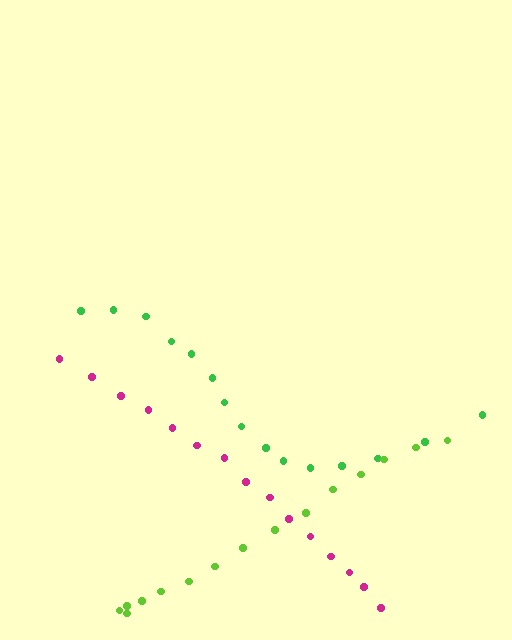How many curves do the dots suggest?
There are 3 distinct paths.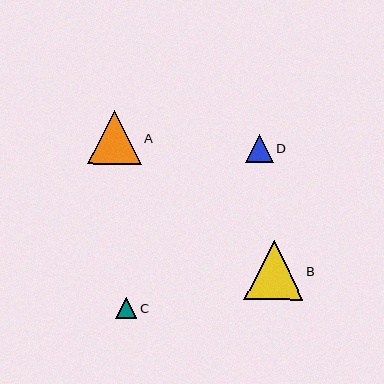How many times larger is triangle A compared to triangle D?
Triangle A is approximately 1.9 times the size of triangle D.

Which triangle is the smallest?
Triangle C is the smallest with a size of approximately 21 pixels.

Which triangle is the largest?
Triangle B is the largest with a size of approximately 59 pixels.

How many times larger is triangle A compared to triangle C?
Triangle A is approximately 2.6 times the size of triangle C.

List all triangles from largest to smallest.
From largest to smallest: B, A, D, C.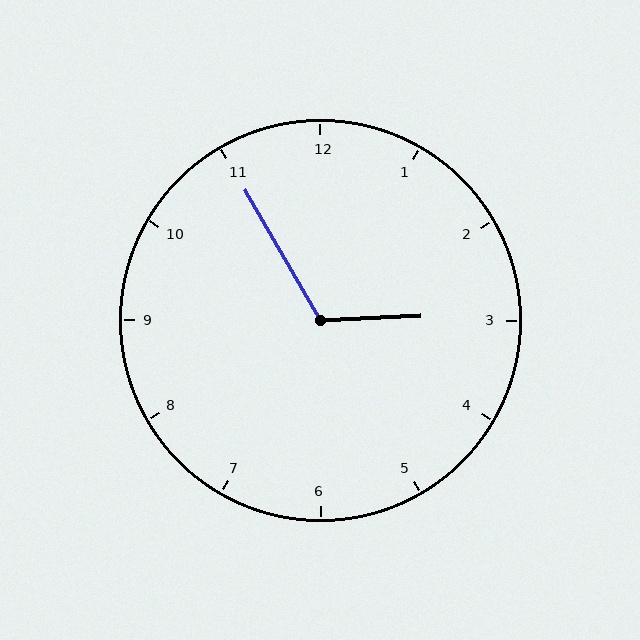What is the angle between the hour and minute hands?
Approximately 118 degrees.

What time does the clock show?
2:55.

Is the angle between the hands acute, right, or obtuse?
It is obtuse.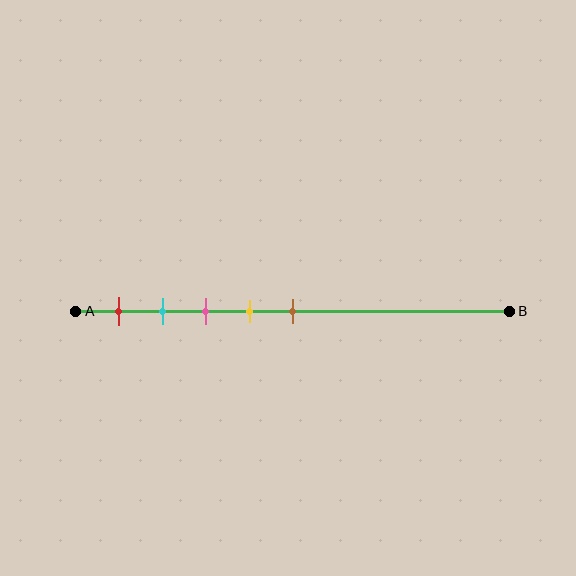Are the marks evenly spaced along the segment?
Yes, the marks are approximately evenly spaced.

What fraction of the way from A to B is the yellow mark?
The yellow mark is approximately 40% (0.4) of the way from A to B.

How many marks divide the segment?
There are 5 marks dividing the segment.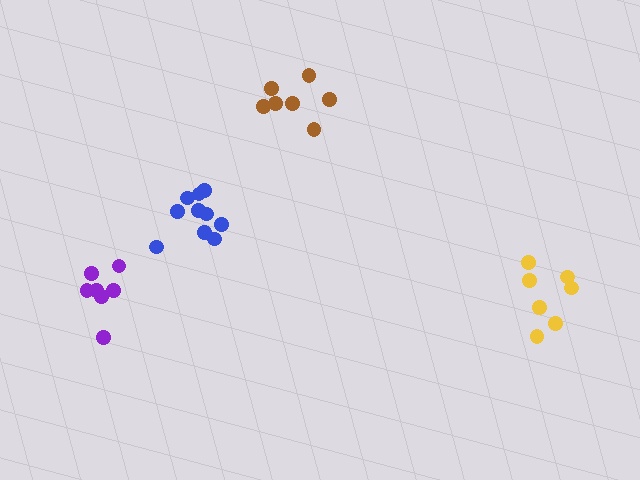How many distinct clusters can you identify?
There are 4 distinct clusters.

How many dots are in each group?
Group 1: 7 dots, Group 2: 7 dots, Group 3: 7 dots, Group 4: 10 dots (31 total).